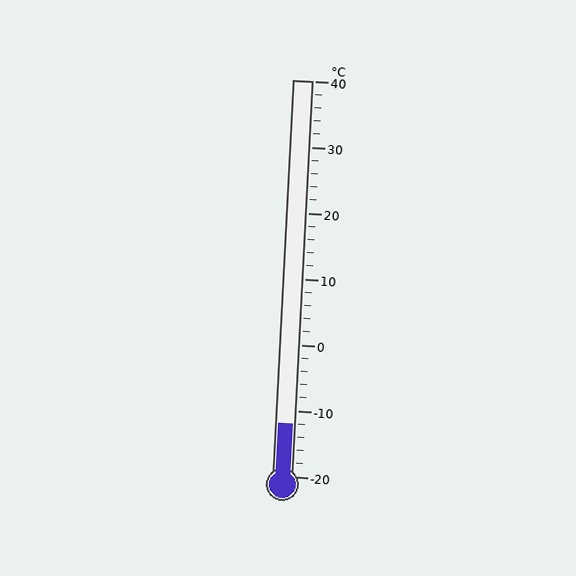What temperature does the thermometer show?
The thermometer shows approximately -12°C.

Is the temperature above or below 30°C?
The temperature is below 30°C.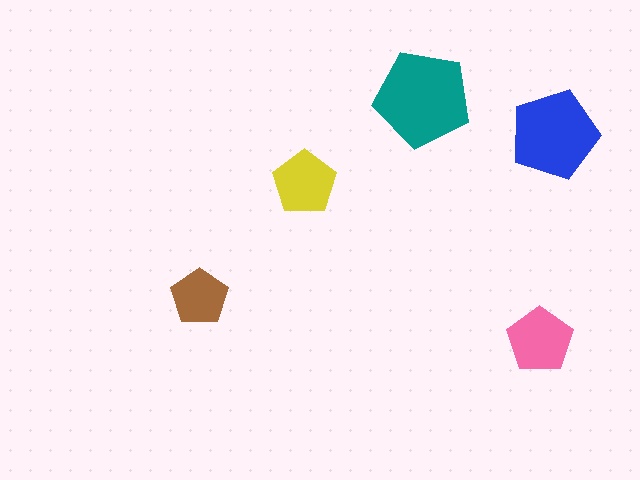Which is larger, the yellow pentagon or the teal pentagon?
The teal one.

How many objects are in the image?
There are 5 objects in the image.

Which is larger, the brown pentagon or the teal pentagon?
The teal one.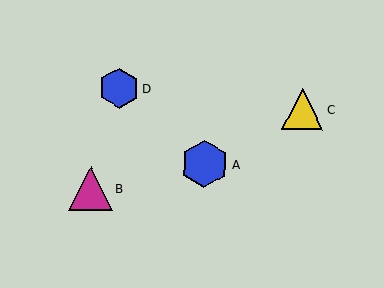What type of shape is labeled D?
Shape D is a blue hexagon.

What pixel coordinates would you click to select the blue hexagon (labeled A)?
Click at (204, 164) to select the blue hexagon A.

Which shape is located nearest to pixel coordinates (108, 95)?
The blue hexagon (labeled D) at (119, 88) is nearest to that location.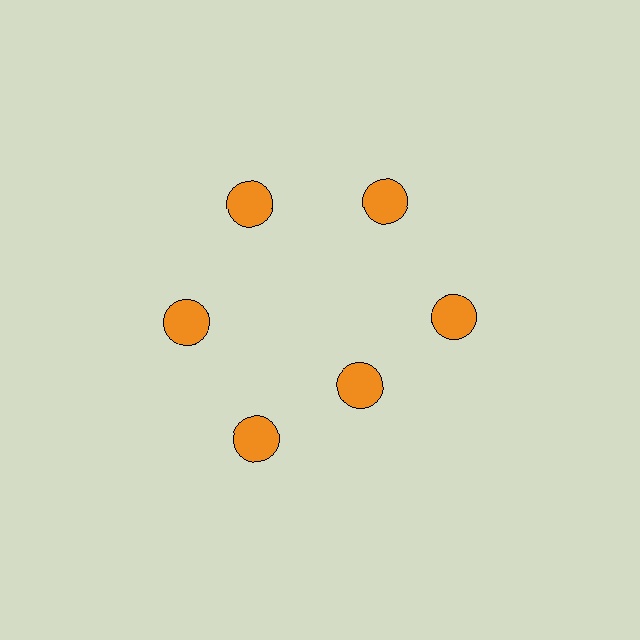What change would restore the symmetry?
The symmetry would be restored by moving it outward, back onto the ring so that all 6 circles sit at equal angles and equal distance from the center.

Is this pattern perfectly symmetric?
No. The 6 orange circles are arranged in a ring, but one element near the 5 o'clock position is pulled inward toward the center, breaking the 6-fold rotational symmetry.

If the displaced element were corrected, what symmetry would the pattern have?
It would have 6-fold rotational symmetry — the pattern would map onto itself every 60 degrees.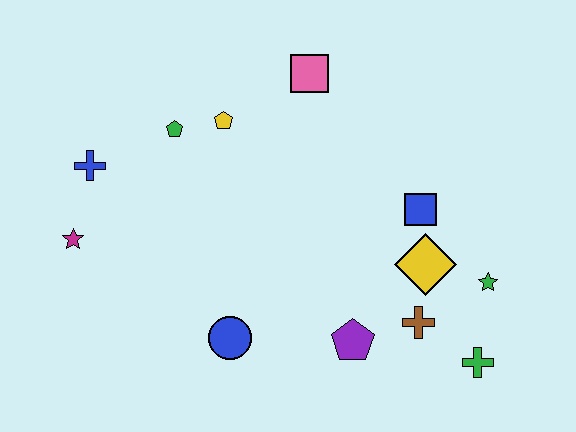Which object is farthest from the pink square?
The green cross is farthest from the pink square.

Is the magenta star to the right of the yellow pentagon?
No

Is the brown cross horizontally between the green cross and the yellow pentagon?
Yes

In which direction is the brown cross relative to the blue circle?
The brown cross is to the right of the blue circle.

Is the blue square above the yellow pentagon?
No